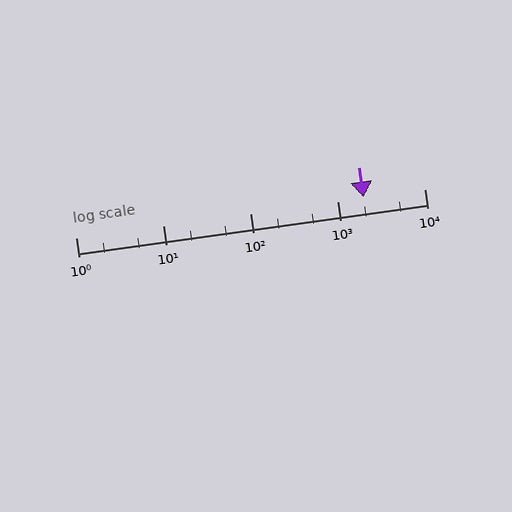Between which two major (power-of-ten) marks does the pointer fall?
The pointer is between 1000 and 10000.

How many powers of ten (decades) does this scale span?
The scale spans 4 decades, from 1 to 10000.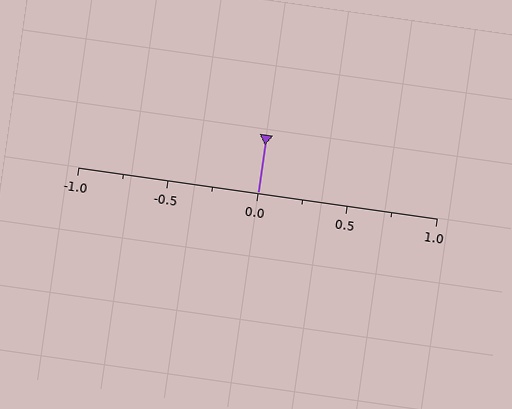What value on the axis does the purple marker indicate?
The marker indicates approximately 0.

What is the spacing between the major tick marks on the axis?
The major ticks are spaced 0.5 apart.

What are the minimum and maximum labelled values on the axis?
The axis runs from -1.0 to 1.0.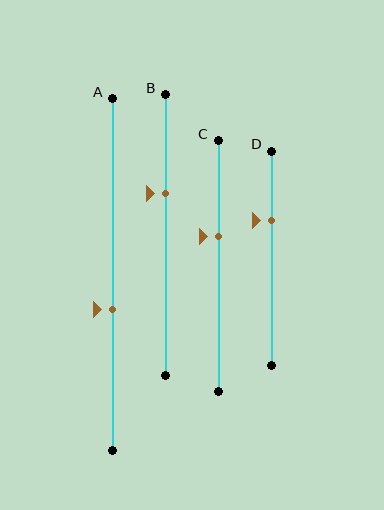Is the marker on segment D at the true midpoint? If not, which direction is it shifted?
No, the marker on segment D is shifted upward by about 18% of the segment length.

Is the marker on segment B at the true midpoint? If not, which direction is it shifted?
No, the marker on segment B is shifted upward by about 15% of the segment length.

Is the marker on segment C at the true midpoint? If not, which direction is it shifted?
No, the marker on segment C is shifted upward by about 12% of the segment length.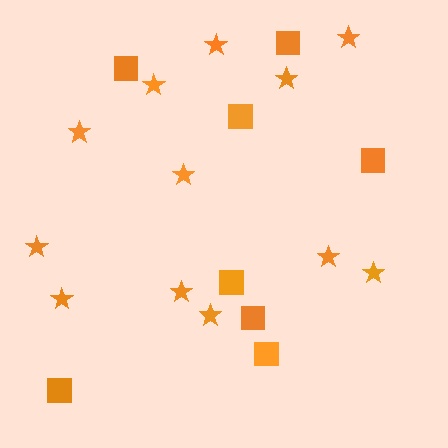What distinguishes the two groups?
There are 2 groups: one group of stars (12) and one group of squares (8).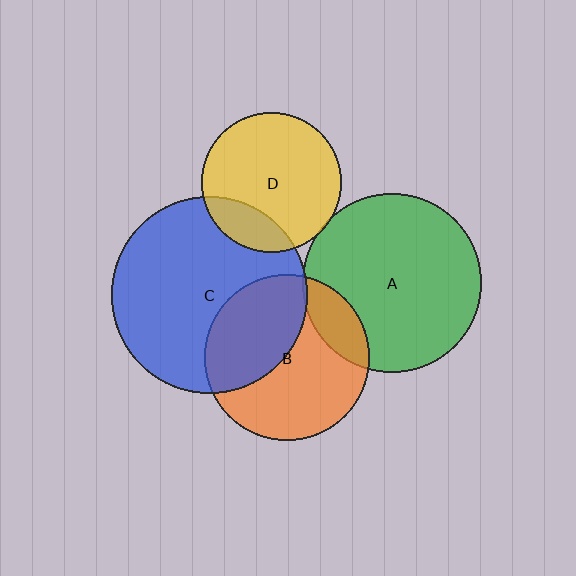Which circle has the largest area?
Circle C (blue).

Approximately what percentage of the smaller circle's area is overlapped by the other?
Approximately 15%.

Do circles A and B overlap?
Yes.